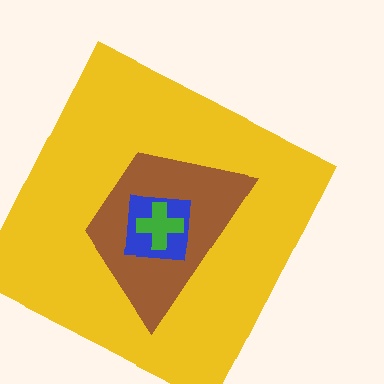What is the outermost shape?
The yellow square.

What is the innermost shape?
The green cross.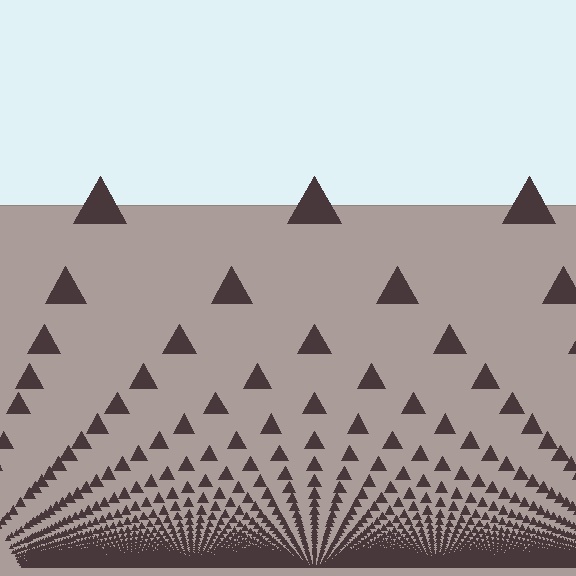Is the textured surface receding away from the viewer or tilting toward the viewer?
The surface appears to tilt toward the viewer. Texture elements get larger and sparser toward the top.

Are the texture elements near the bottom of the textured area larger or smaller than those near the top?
Smaller. The gradient is inverted — elements near the bottom are smaller and denser.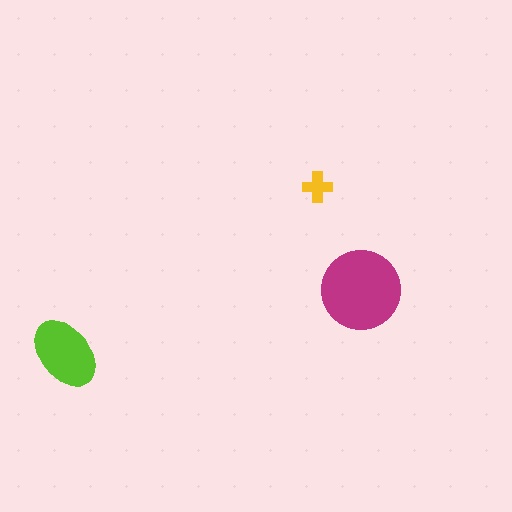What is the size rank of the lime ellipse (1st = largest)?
2nd.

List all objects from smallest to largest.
The yellow cross, the lime ellipse, the magenta circle.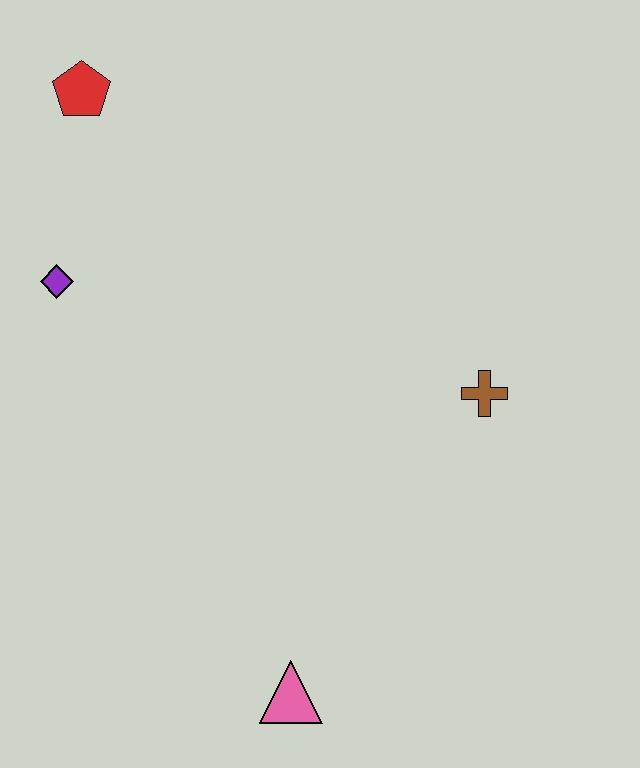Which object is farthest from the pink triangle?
The red pentagon is farthest from the pink triangle.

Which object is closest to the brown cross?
The pink triangle is closest to the brown cross.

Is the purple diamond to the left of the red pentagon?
Yes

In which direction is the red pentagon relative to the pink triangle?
The red pentagon is above the pink triangle.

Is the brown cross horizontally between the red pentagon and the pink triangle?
No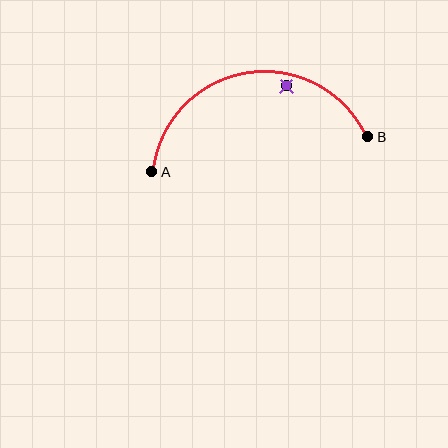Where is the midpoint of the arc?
The arc midpoint is the point on the curve farthest from the straight line joining A and B. It sits above that line.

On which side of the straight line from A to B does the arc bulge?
The arc bulges above the straight line connecting A and B.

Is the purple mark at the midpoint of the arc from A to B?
No — the purple mark does not lie on the arc at all. It sits slightly inside the curve.